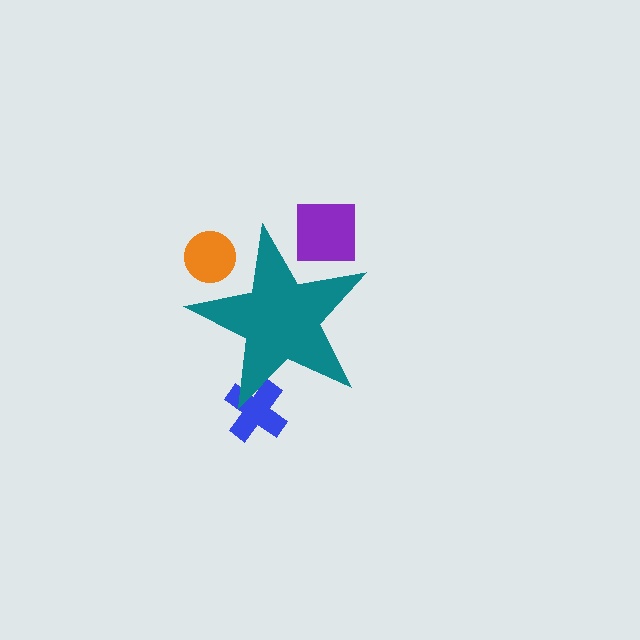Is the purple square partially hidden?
Yes, the purple square is partially hidden behind the teal star.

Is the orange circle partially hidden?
Yes, the orange circle is partially hidden behind the teal star.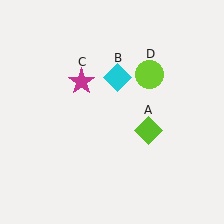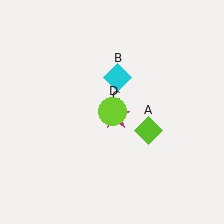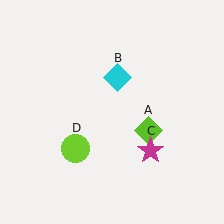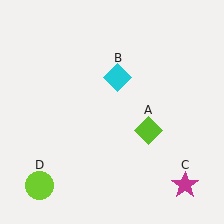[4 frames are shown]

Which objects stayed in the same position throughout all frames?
Lime diamond (object A) and cyan diamond (object B) remained stationary.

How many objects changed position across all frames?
2 objects changed position: magenta star (object C), lime circle (object D).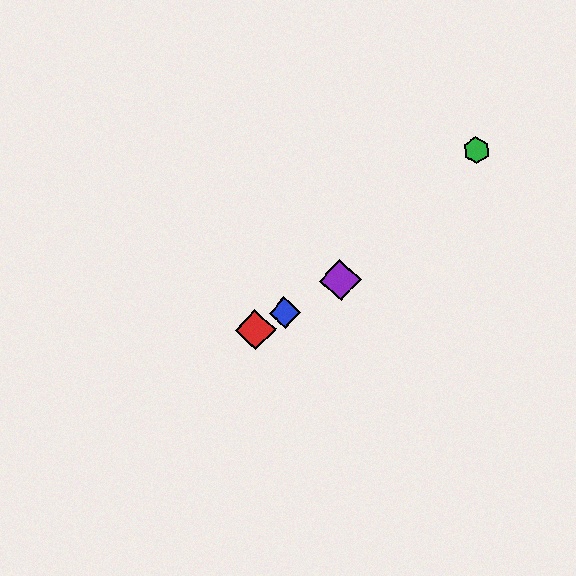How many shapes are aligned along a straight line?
4 shapes (the red diamond, the blue diamond, the yellow hexagon, the purple diamond) are aligned along a straight line.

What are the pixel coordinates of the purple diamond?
The purple diamond is at (340, 280).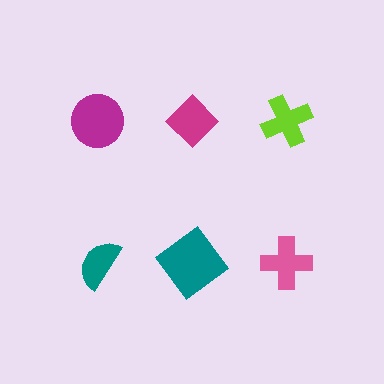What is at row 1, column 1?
A magenta circle.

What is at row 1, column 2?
A magenta diamond.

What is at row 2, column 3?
A pink cross.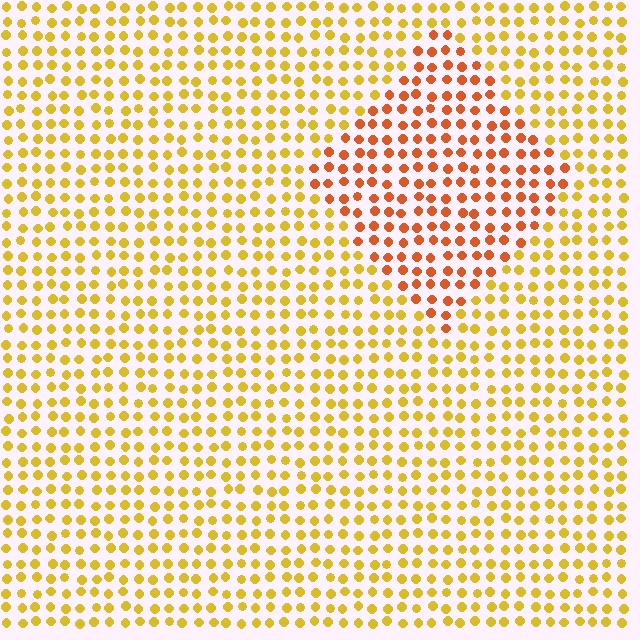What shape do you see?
I see a diamond.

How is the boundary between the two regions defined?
The boundary is defined purely by a slight shift in hue (about 34 degrees). Spacing, size, and orientation are identical on both sides.